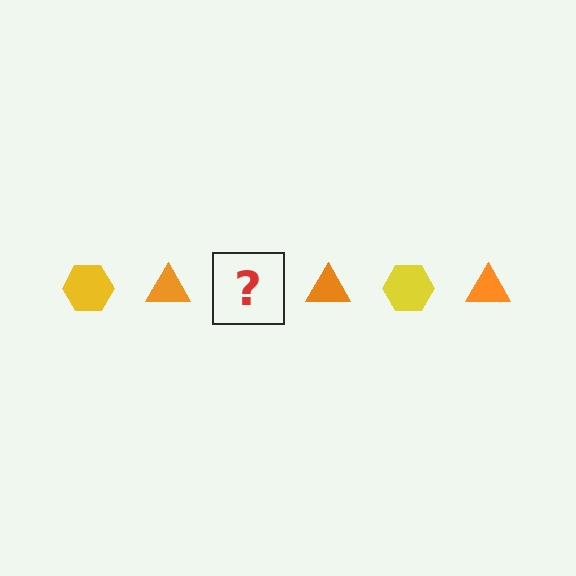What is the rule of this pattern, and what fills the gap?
The rule is that the pattern alternates between yellow hexagon and orange triangle. The gap should be filled with a yellow hexagon.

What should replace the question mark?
The question mark should be replaced with a yellow hexagon.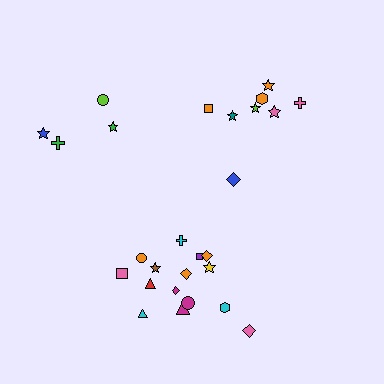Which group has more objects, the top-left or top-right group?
The top-right group.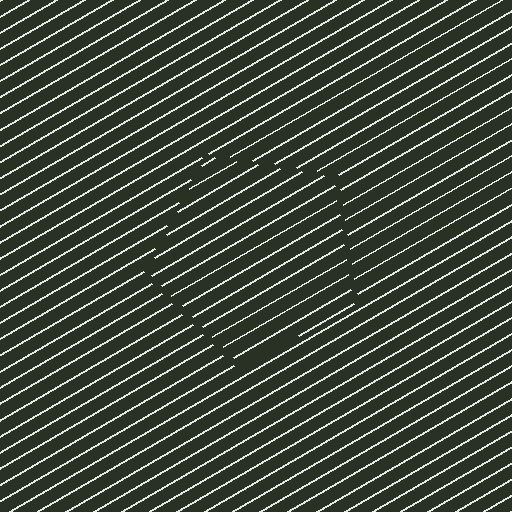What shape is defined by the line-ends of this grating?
An illusory pentagon. The interior of the shape contains the same grating, shifted by half a period — the contour is defined by the phase discontinuity where line-ends from the inner and outer gratings abut.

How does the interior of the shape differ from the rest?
The interior of the shape contains the same grating, shifted by half a period — the contour is defined by the phase discontinuity where line-ends from the inner and outer gratings abut.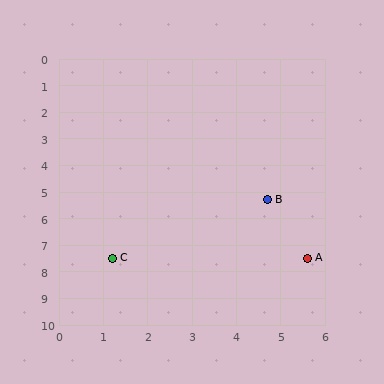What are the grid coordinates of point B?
Point B is at approximately (4.7, 5.3).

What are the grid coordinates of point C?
Point C is at approximately (1.2, 7.5).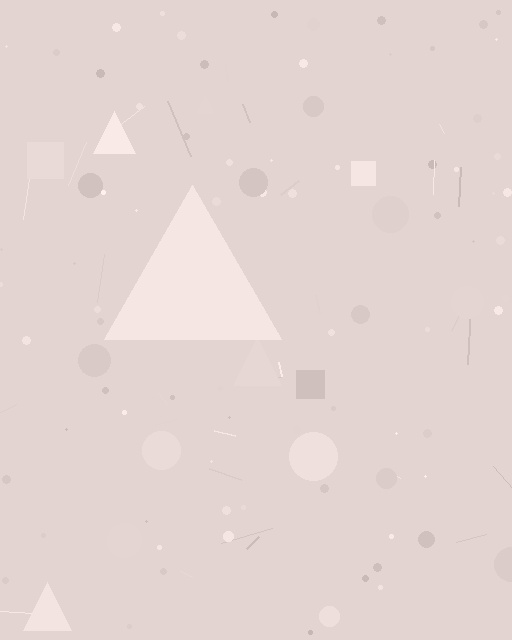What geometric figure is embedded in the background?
A triangle is embedded in the background.